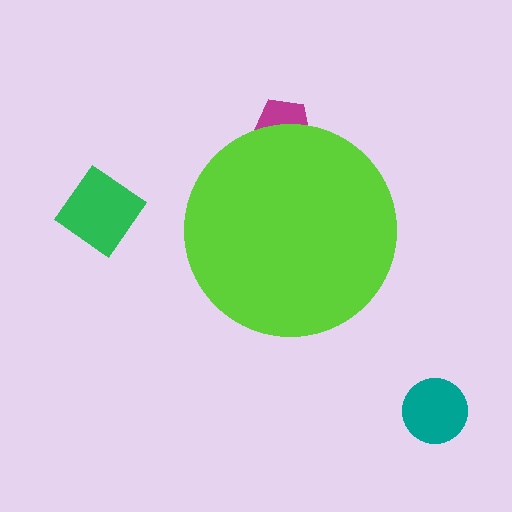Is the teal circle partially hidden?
No, the teal circle is fully visible.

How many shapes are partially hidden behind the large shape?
1 shape is partially hidden.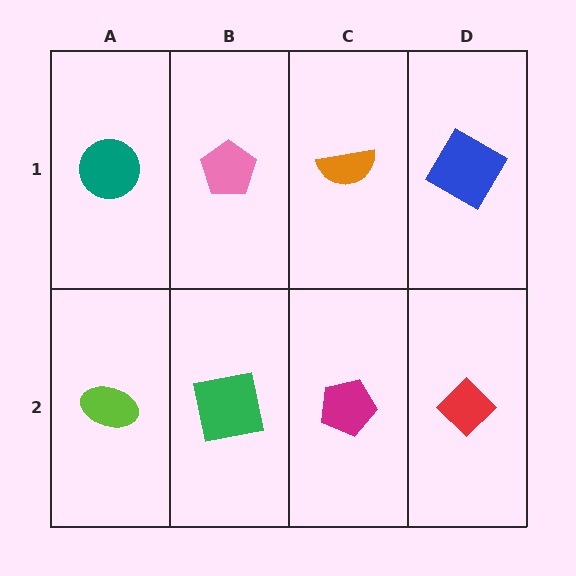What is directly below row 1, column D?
A red diamond.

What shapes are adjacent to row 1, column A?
A lime ellipse (row 2, column A), a pink pentagon (row 1, column B).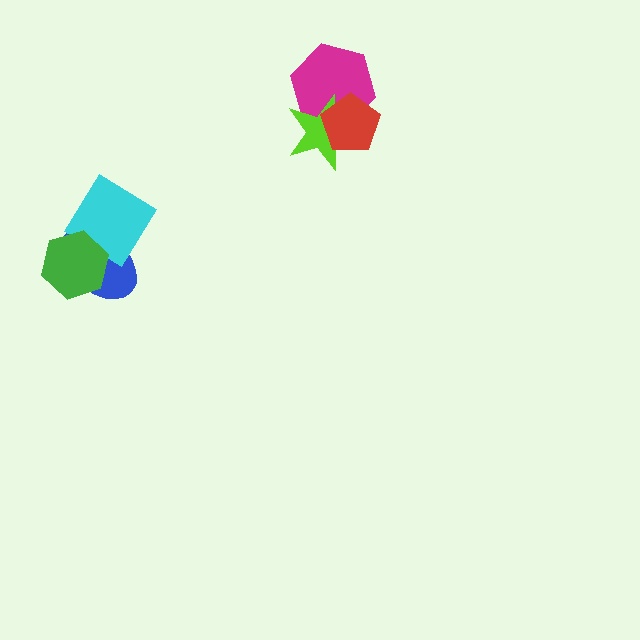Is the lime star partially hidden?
Yes, it is partially covered by another shape.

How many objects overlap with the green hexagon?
2 objects overlap with the green hexagon.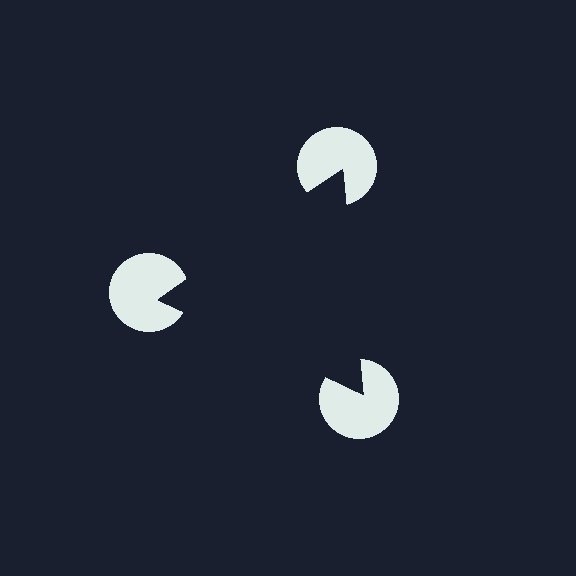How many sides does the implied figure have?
3 sides.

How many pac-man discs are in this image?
There are 3 — one at each vertex of the illusory triangle.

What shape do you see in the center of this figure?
An illusory triangle — its edges are inferred from the aligned wedge cuts in the pac-man discs, not physically drawn.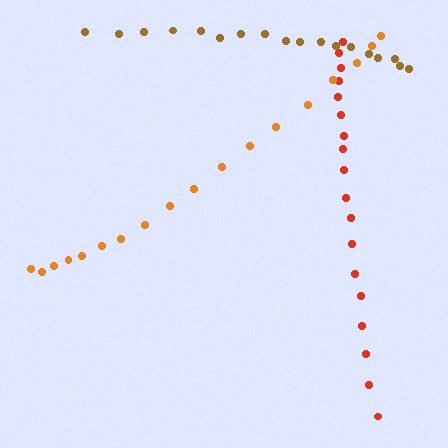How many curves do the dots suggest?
There are 3 distinct paths.